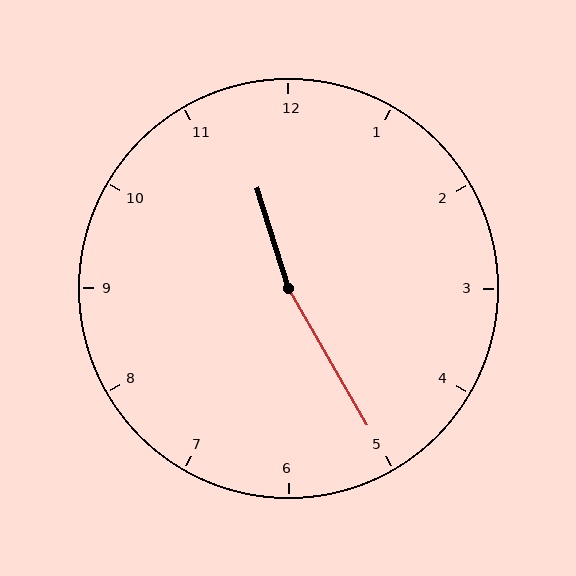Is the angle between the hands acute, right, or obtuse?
It is obtuse.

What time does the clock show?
11:25.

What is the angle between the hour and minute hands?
Approximately 168 degrees.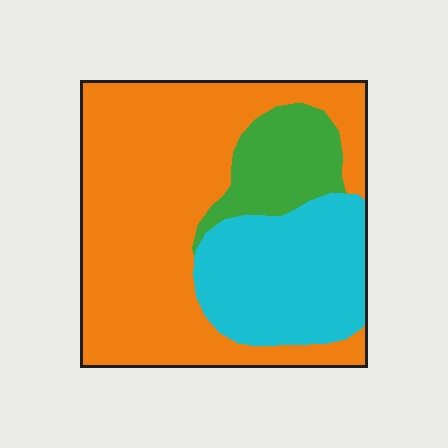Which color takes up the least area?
Green, at roughly 15%.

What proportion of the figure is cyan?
Cyan takes up between a quarter and a half of the figure.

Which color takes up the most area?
Orange, at roughly 60%.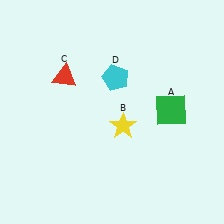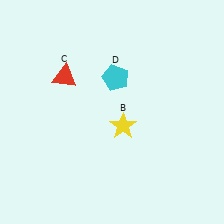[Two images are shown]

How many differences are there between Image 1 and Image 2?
There is 1 difference between the two images.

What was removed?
The green square (A) was removed in Image 2.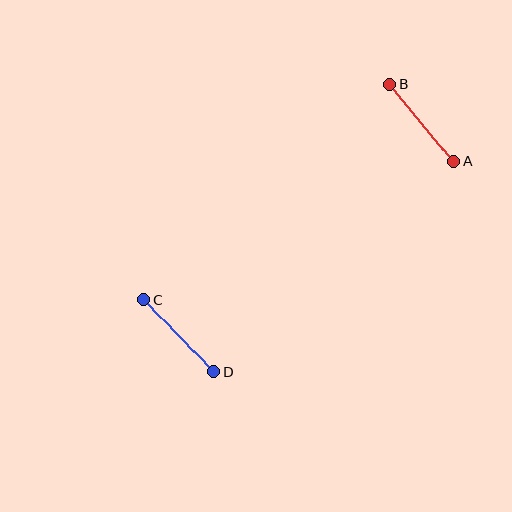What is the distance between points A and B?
The distance is approximately 101 pixels.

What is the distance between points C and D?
The distance is approximately 101 pixels.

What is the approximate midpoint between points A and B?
The midpoint is at approximately (422, 123) pixels.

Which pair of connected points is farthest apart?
Points A and B are farthest apart.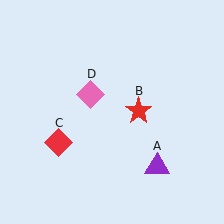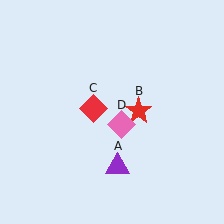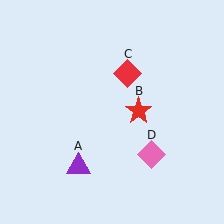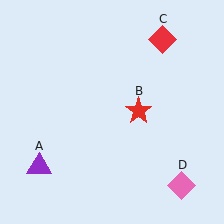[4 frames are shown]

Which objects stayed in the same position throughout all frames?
Red star (object B) remained stationary.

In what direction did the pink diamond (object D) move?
The pink diamond (object D) moved down and to the right.